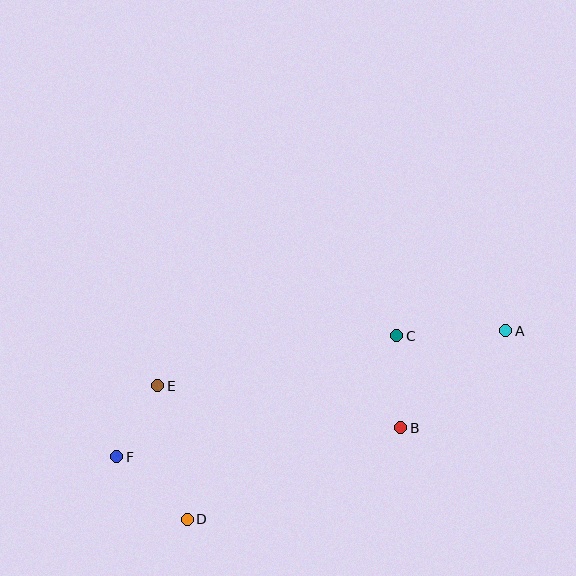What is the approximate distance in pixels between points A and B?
The distance between A and B is approximately 143 pixels.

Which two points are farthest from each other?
Points A and F are farthest from each other.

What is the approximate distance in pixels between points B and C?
The distance between B and C is approximately 92 pixels.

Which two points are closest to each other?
Points E and F are closest to each other.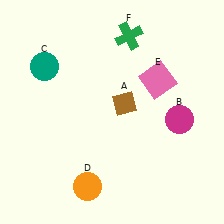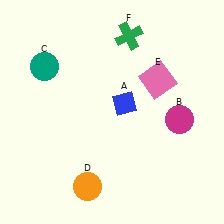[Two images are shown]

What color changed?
The diamond (A) changed from brown in Image 1 to blue in Image 2.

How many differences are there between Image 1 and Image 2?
There is 1 difference between the two images.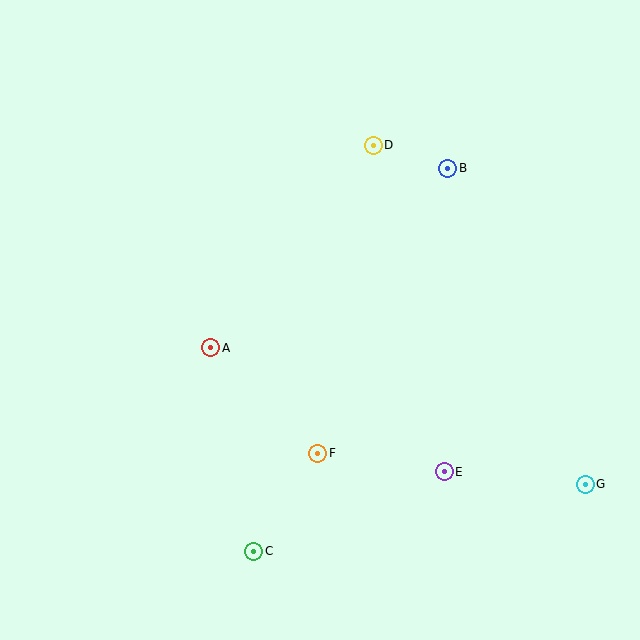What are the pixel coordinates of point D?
Point D is at (373, 145).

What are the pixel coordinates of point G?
Point G is at (585, 484).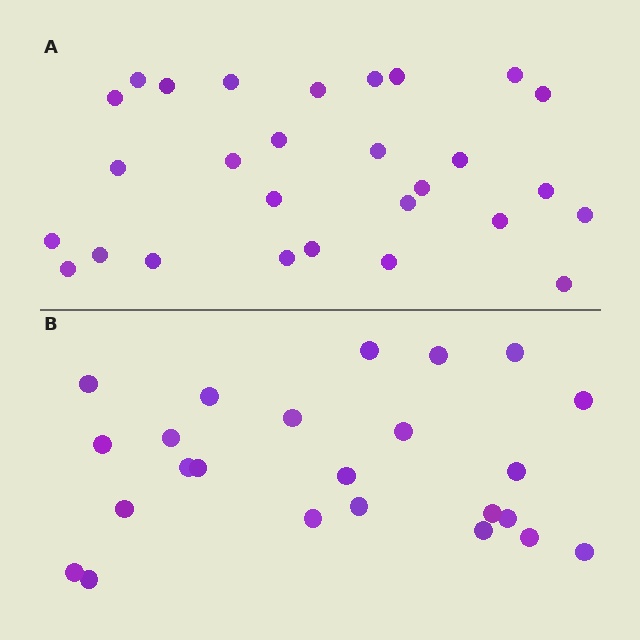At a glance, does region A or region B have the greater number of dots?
Region A (the top region) has more dots.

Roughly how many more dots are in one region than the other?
Region A has about 4 more dots than region B.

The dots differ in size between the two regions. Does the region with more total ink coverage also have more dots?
No. Region B has more total ink coverage because its dots are larger, but region A actually contains more individual dots. Total area can be misleading — the number of items is what matters here.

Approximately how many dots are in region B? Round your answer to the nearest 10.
About 20 dots. (The exact count is 24, which rounds to 20.)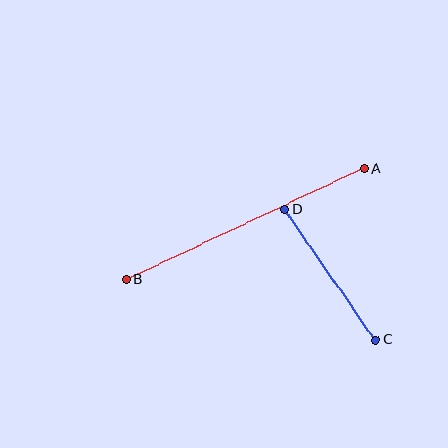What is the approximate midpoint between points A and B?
The midpoint is at approximately (245, 224) pixels.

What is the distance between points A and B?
The distance is approximately 262 pixels.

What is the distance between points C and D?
The distance is approximately 160 pixels.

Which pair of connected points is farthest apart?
Points A and B are farthest apart.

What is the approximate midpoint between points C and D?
The midpoint is at approximately (330, 275) pixels.